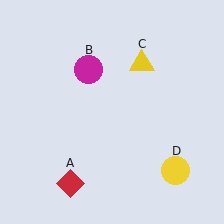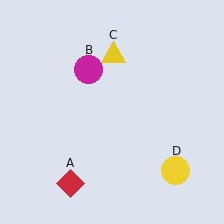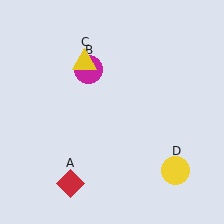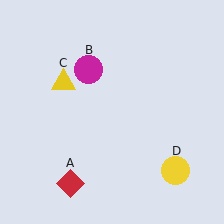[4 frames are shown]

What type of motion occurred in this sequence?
The yellow triangle (object C) rotated counterclockwise around the center of the scene.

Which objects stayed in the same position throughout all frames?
Red diamond (object A) and magenta circle (object B) and yellow circle (object D) remained stationary.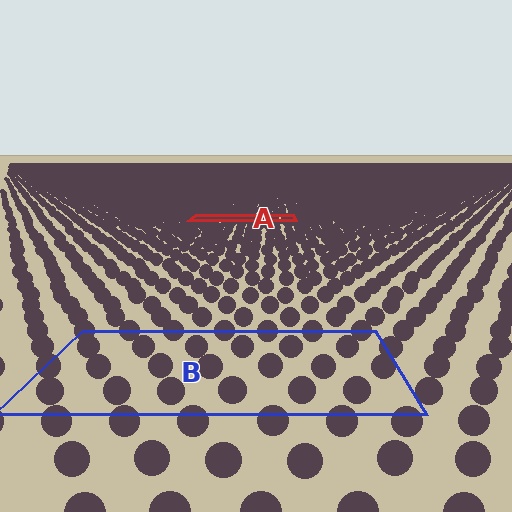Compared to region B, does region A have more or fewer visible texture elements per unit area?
Region A has more texture elements per unit area — they are packed more densely because it is farther away.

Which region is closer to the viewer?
Region B is closer. The texture elements there are larger and more spread out.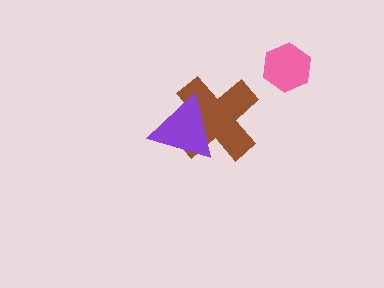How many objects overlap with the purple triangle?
1 object overlaps with the purple triangle.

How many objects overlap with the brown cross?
1 object overlaps with the brown cross.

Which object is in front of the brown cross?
The purple triangle is in front of the brown cross.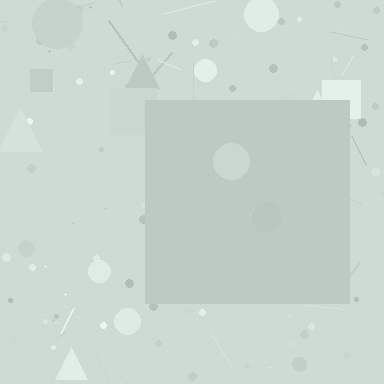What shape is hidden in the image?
A square is hidden in the image.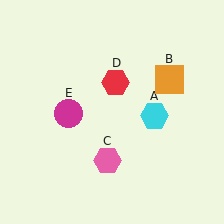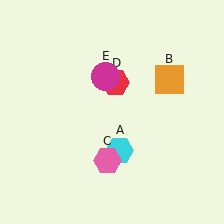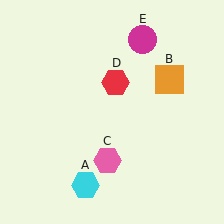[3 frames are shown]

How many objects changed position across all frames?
2 objects changed position: cyan hexagon (object A), magenta circle (object E).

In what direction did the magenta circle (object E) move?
The magenta circle (object E) moved up and to the right.